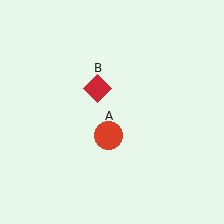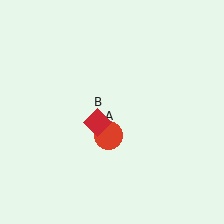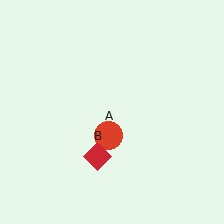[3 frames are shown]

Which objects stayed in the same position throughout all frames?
Red circle (object A) remained stationary.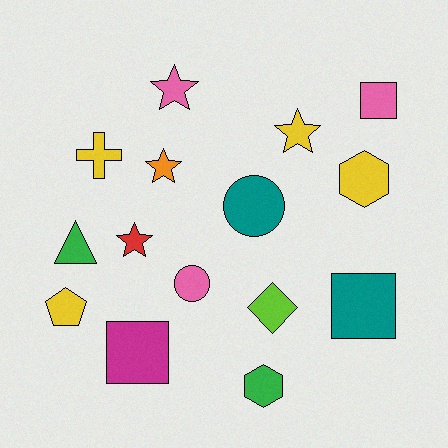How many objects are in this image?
There are 15 objects.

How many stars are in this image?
There are 4 stars.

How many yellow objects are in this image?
There are 4 yellow objects.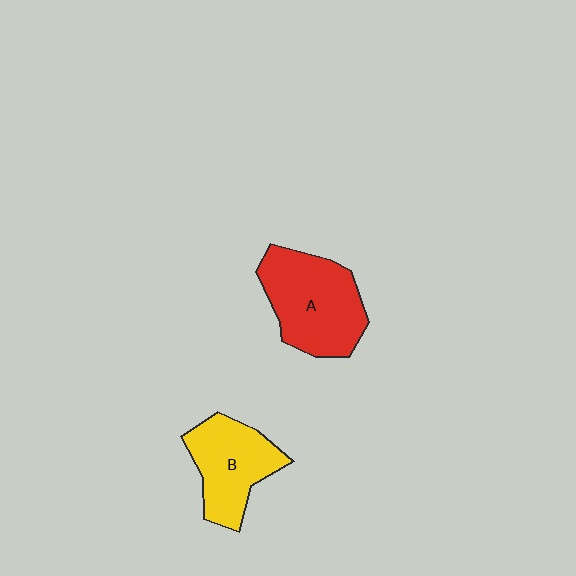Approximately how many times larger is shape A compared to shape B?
Approximately 1.3 times.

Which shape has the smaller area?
Shape B (yellow).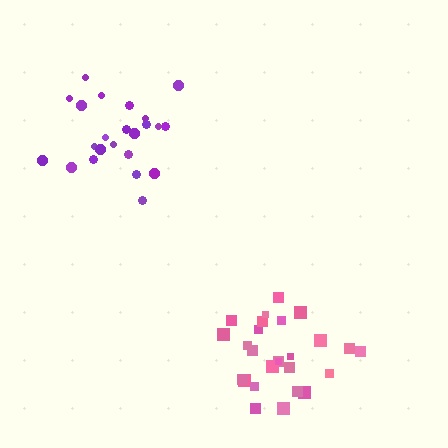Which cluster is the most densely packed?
Pink.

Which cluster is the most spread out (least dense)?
Purple.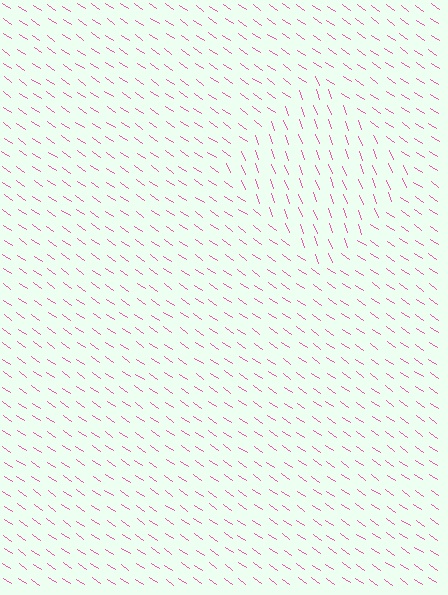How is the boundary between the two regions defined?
The boundary is defined purely by a change in line orientation (approximately 35 degrees difference). All lines are the same color and thickness.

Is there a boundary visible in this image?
Yes, there is a texture boundary formed by a change in line orientation.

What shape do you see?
I see a diamond.